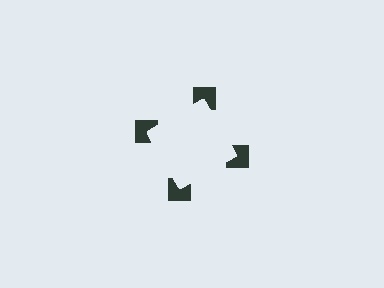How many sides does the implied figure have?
4 sides.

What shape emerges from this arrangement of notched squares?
An illusory square — its edges are inferred from the aligned wedge cuts in the notched squares, not physically drawn.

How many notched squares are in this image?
There are 4 — one at each vertex of the illusory square.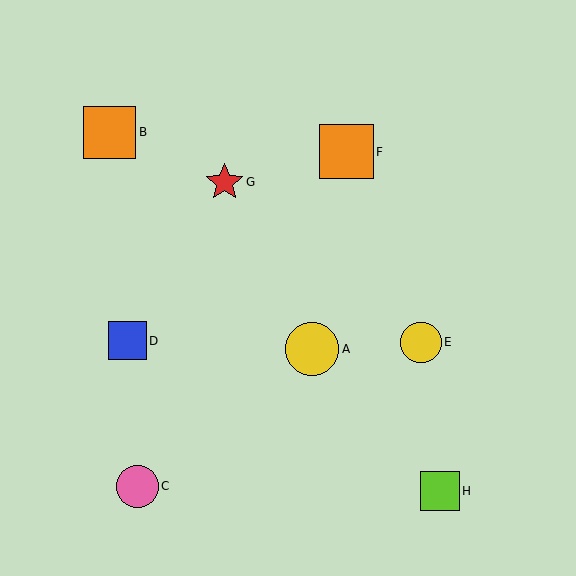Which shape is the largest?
The orange square (labeled F) is the largest.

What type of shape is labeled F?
Shape F is an orange square.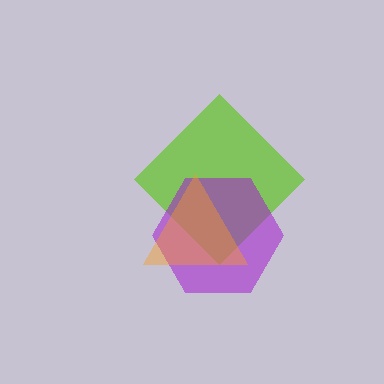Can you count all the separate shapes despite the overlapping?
Yes, there are 3 separate shapes.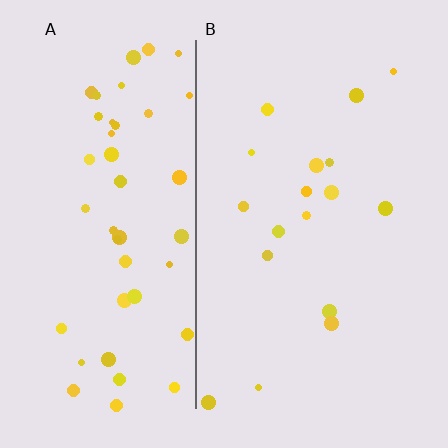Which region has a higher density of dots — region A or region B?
A (the left).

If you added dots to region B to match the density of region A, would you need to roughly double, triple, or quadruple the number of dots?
Approximately triple.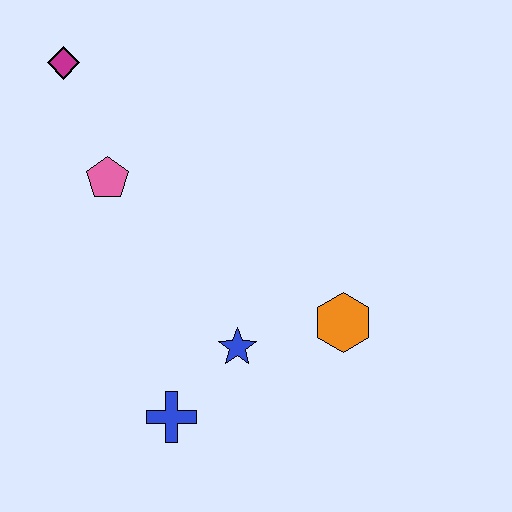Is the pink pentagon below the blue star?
No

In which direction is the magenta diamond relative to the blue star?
The magenta diamond is above the blue star.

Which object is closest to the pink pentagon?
The magenta diamond is closest to the pink pentagon.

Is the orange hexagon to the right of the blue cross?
Yes